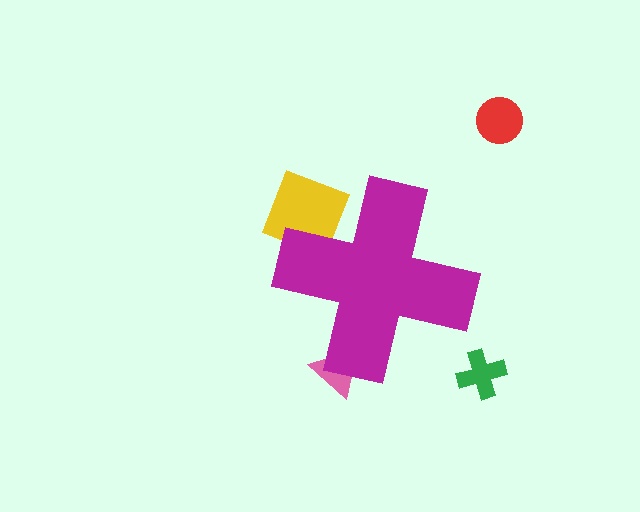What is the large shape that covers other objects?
A magenta cross.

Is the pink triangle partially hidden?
Yes, the pink triangle is partially hidden behind the magenta cross.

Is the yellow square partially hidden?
Yes, the yellow square is partially hidden behind the magenta cross.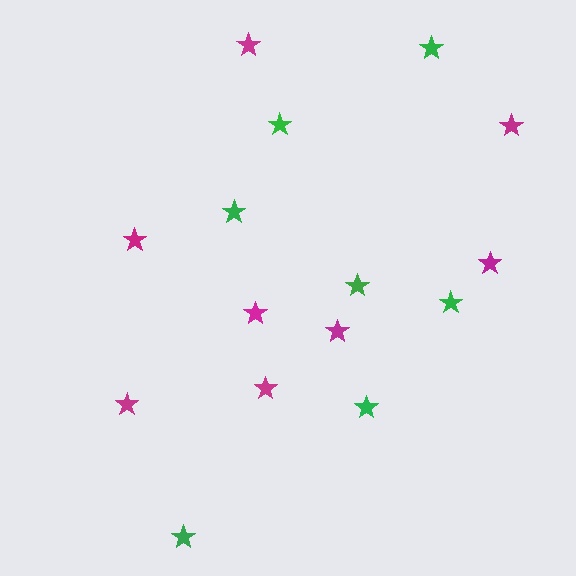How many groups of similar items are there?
There are 2 groups: one group of magenta stars (8) and one group of green stars (7).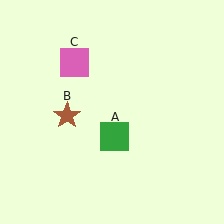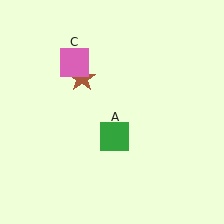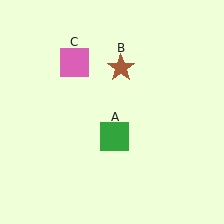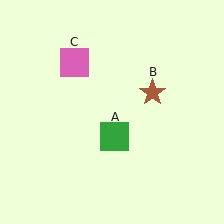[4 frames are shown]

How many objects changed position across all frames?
1 object changed position: brown star (object B).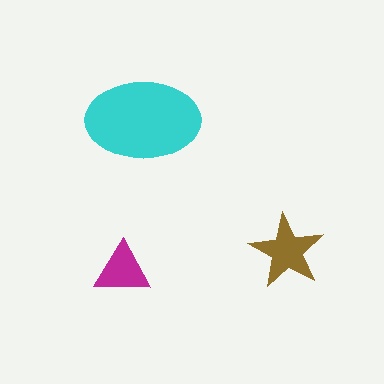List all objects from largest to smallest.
The cyan ellipse, the brown star, the magenta triangle.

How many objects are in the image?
There are 3 objects in the image.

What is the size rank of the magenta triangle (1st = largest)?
3rd.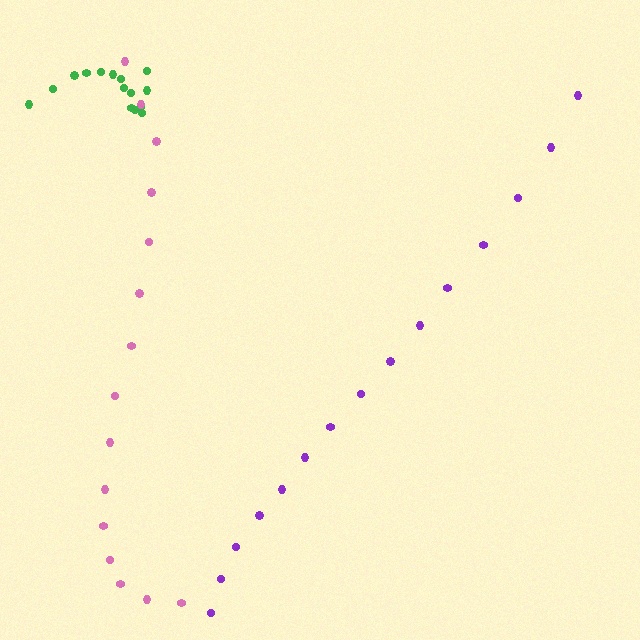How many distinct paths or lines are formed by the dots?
There are 3 distinct paths.